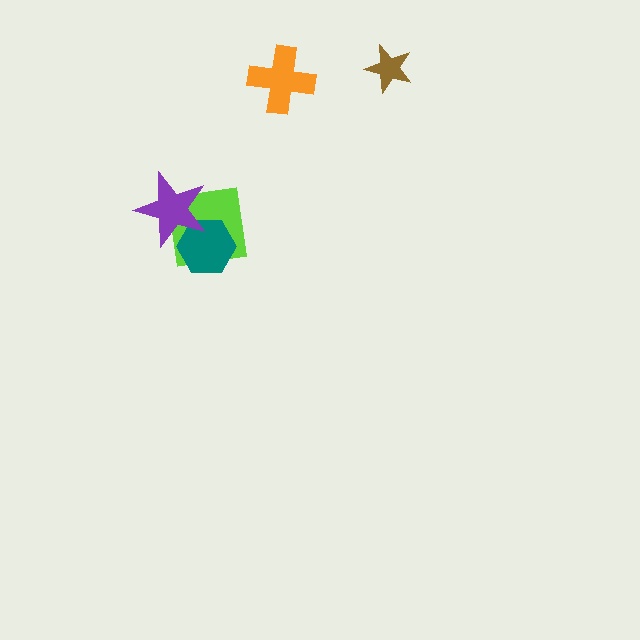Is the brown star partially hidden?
No, no other shape covers it.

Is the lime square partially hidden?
Yes, it is partially covered by another shape.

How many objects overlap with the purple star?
2 objects overlap with the purple star.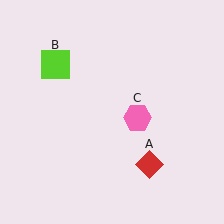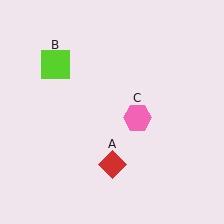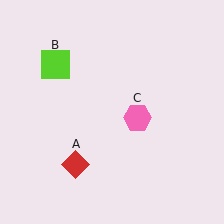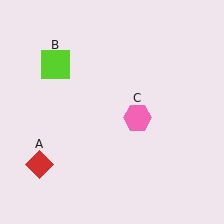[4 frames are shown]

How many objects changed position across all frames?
1 object changed position: red diamond (object A).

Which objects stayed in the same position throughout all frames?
Lime square (object B) and pink hexagon (object C) remained stationary.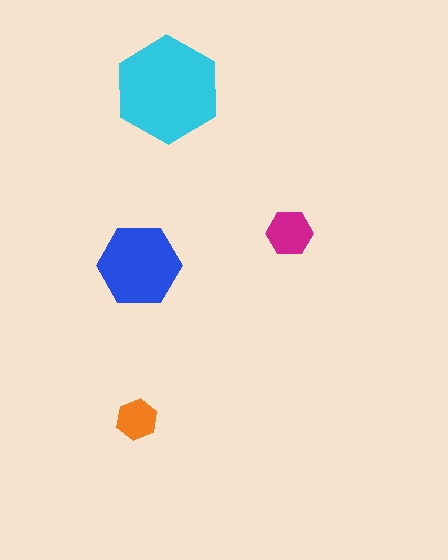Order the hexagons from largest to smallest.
the cyan one, the blue one, the magenta one, the orange one.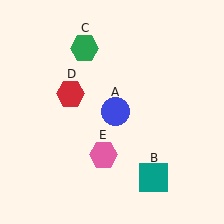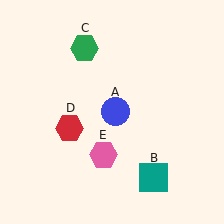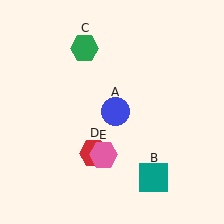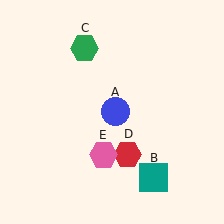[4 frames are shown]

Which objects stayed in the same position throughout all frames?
Blue circle (object A) and teal square (object B) and green hexagon (object C) and pink hexagon (object E) remained stationary.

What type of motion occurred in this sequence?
The red hexagon (object D) rotated counterclockwise around the center of the scene.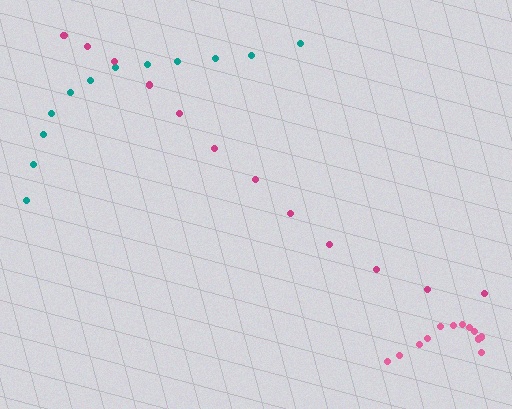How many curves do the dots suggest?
There are 3 distinct paths.